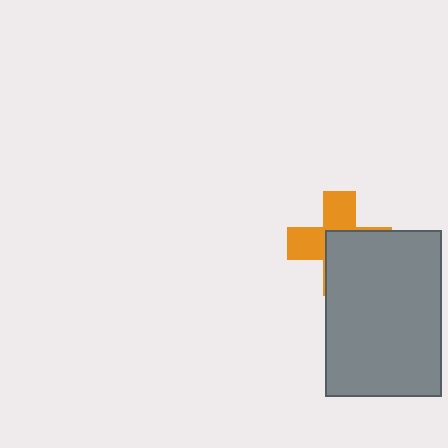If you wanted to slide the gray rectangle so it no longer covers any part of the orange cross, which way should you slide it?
Slide it toward the lower-right — that is the most direct way to separate the two shapes.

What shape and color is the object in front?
The object in front is a gray rectangle.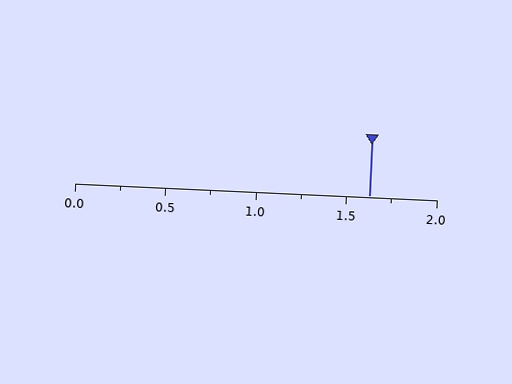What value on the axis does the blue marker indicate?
The marker indicates approximately 1.62.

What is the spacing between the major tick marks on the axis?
The major ticks are spaced 0.5 apart.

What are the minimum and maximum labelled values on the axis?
The axis runs from 0.0 to 2.0.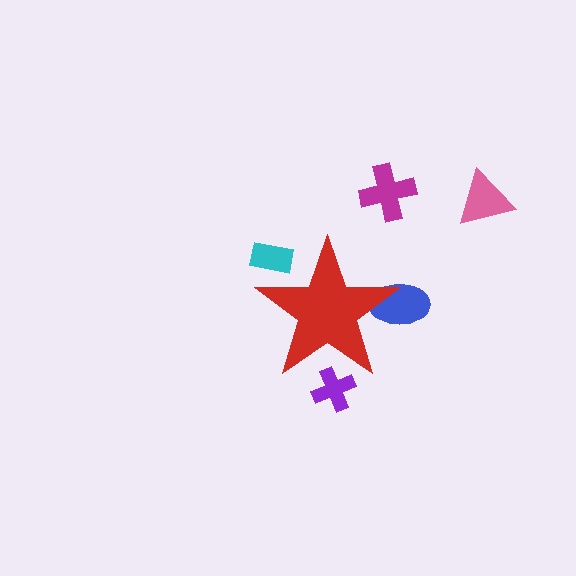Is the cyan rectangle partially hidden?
Yes, the cyan rectangle is partially hidden behind the red star.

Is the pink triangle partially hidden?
No, the pink triangle is fully visible.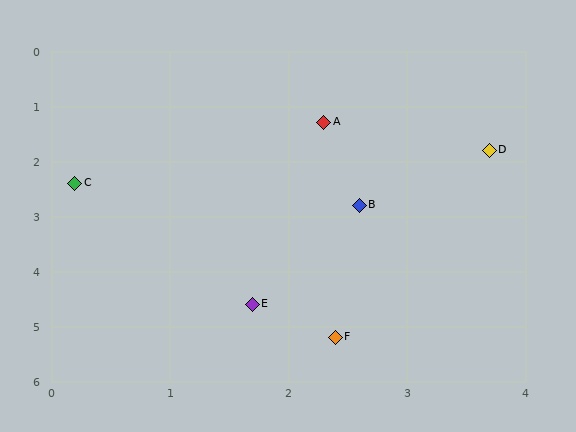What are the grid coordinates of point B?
Point B is at approximately (2.6, 2.8).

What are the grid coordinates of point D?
Point D is at approximately (3.7, 1.8).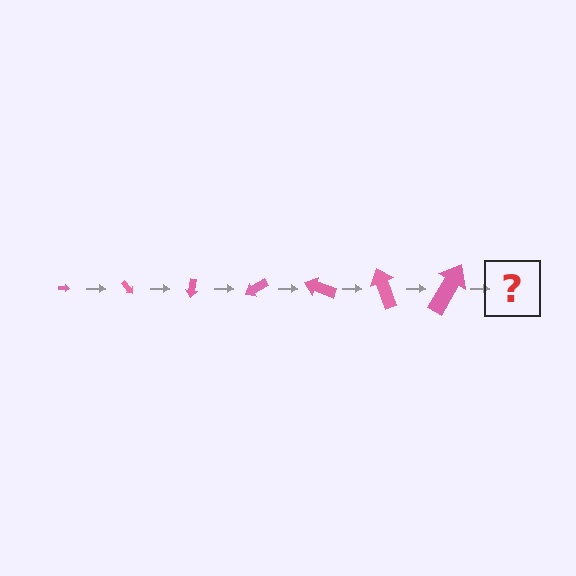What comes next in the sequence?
The next element should be an arrow, larger than the previous one and rotated 350 degrees from the start.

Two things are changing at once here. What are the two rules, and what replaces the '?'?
The two rules are that the arrow grows larger each step and it rotates 50 degrees each step. The '?' should be an arrow, larger than the previous one and rotated 350 degrees from the start.